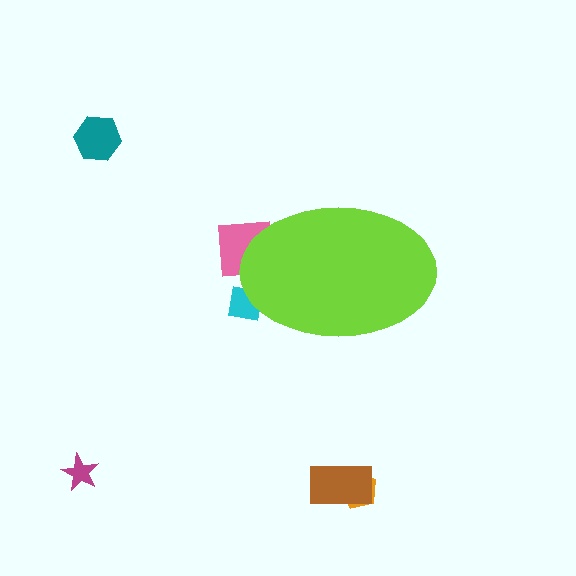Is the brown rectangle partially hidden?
No, the brown rectangle is fully visible.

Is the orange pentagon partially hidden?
No, the orange pentagon is fully visible.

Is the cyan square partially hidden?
Yes, the cyan square is partially hidden behind the lime ellipse.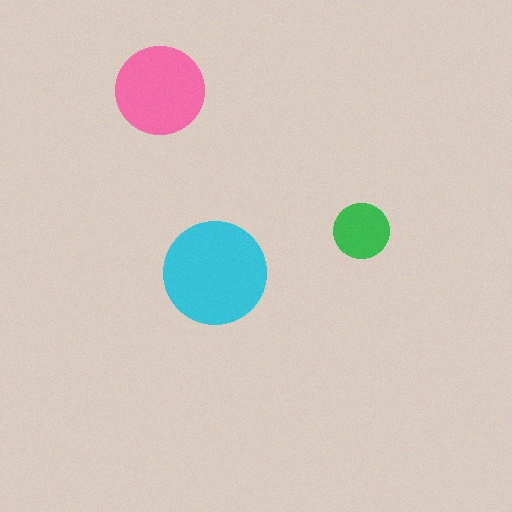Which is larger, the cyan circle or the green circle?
The cyan one.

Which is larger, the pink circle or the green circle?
The pink one.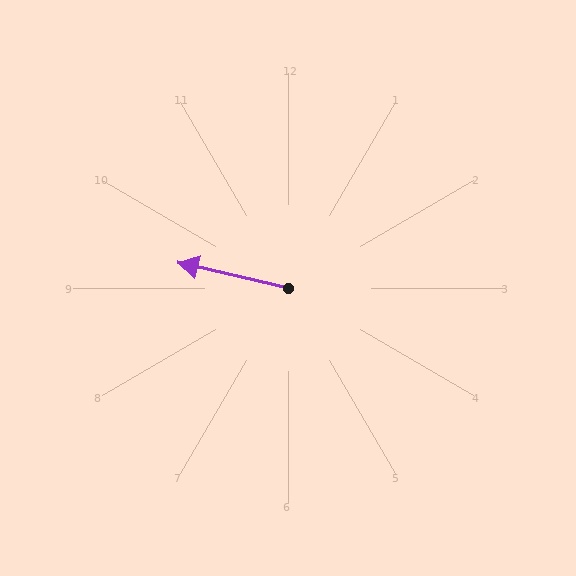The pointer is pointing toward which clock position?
Roughly 9 o'clock.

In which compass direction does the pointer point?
West.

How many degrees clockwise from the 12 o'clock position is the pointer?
Approximately 283 degrees.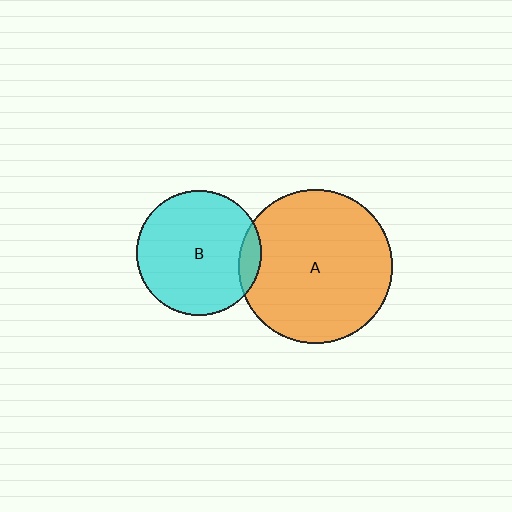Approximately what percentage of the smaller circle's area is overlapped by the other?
Approximately 10%.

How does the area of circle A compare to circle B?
Approximately 1.5 times.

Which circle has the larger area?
Circle A (orange).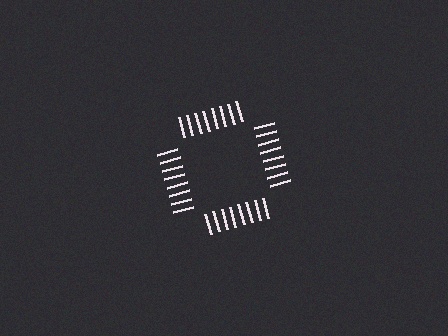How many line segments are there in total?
32 — 8 along each of the 4 edges.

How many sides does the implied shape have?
4 sides — the line-ends trace a square.